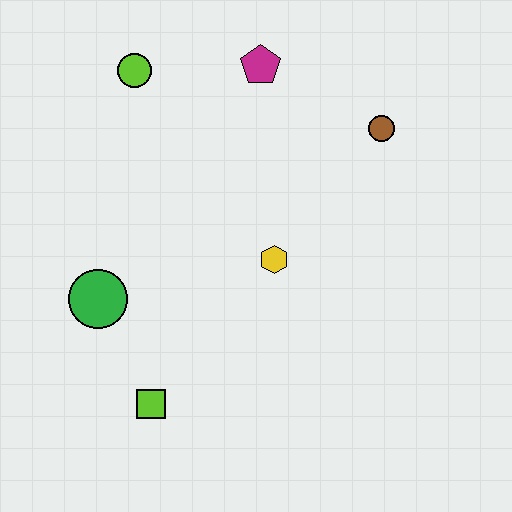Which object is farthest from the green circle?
The brown circle is farthest from the green circle.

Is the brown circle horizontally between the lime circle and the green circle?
No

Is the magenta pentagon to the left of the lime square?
No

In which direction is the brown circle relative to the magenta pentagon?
The brown circle is to the right of the magenta pentagon.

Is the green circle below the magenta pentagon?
Yes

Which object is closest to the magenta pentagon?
The lime circle is closest to the magenta pentagon.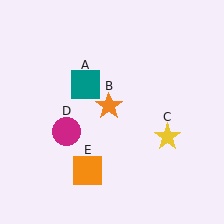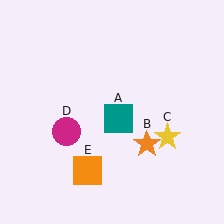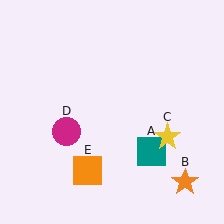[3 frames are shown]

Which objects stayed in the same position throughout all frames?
Yellow star (object C) and magenta circle (object D) and orange square (object E) remained stationary.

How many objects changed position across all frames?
2 objects changed position: teal square (object A), orange star (object B).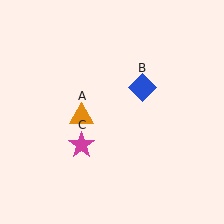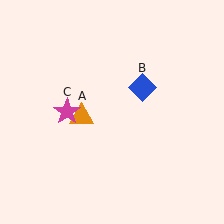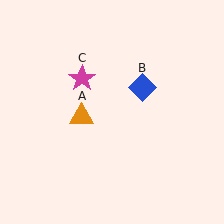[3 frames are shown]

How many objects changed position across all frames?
1 object changed position: magenta star (object C).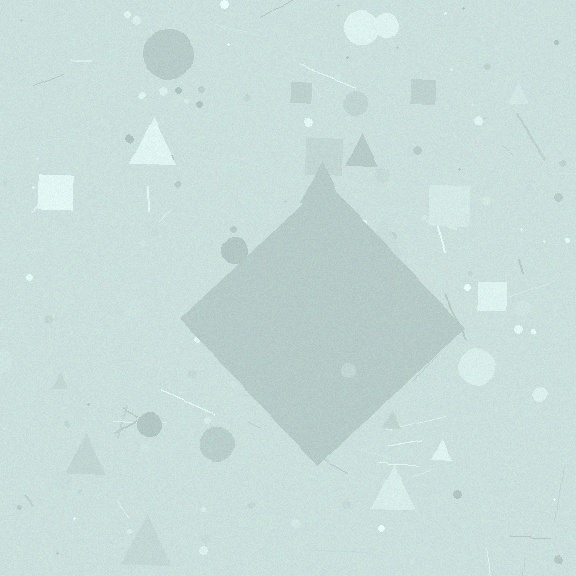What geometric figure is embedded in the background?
A diamond is embedded in the background.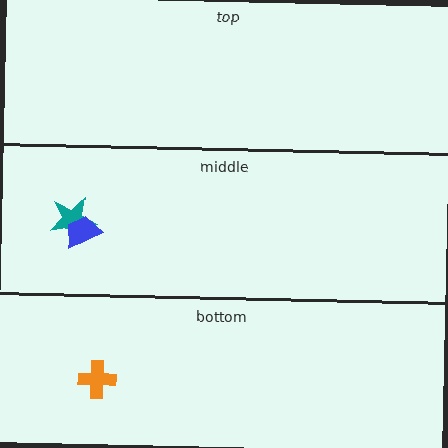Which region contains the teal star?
The middle region.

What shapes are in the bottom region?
The orange cross.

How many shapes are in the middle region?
2.